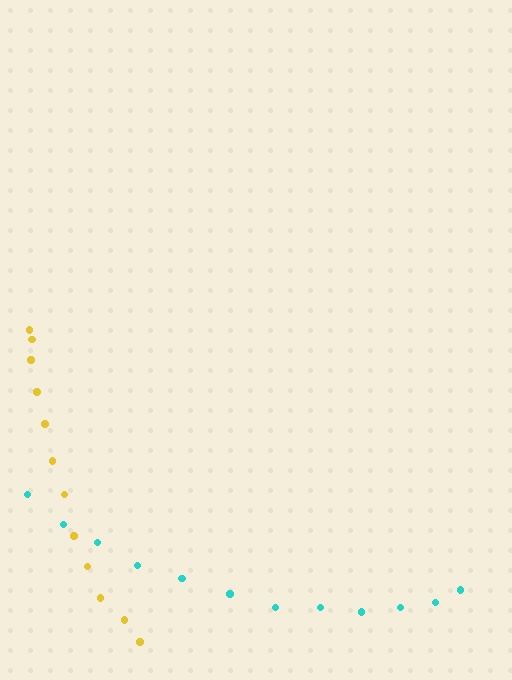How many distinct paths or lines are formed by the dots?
There are 2 distinct paths.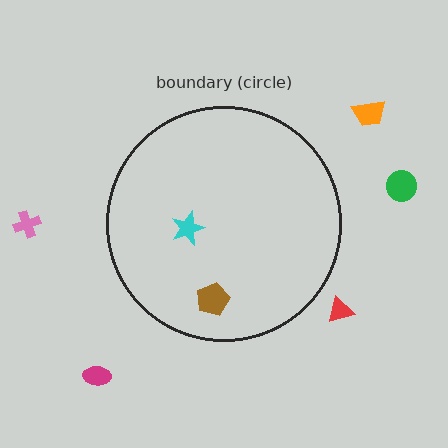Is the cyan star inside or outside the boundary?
Inside.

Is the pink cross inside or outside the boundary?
Outside.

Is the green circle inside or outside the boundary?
Outside.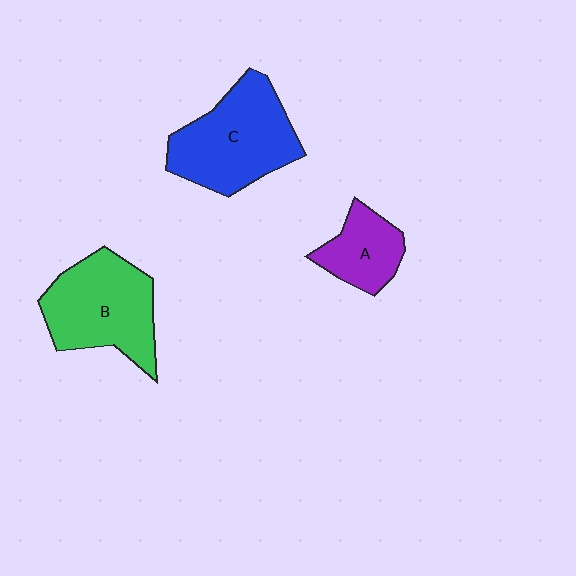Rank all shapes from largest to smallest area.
From largest to smallest: C (blue), B (green), A (purple).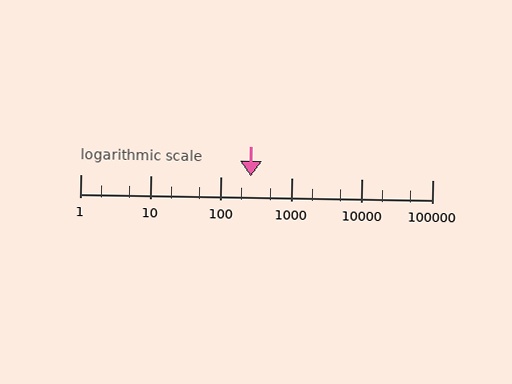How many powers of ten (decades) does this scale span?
The scale spans 5 decades, from 1 to 100000.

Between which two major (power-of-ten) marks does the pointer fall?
The pointer is between 100 and 1000.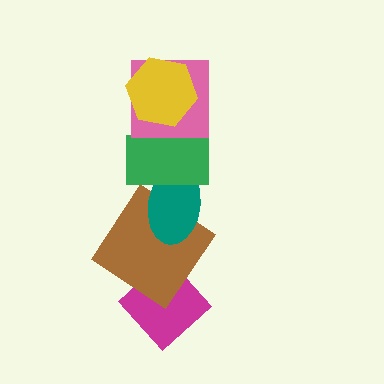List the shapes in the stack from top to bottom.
From top to bottom: the yellow hexagon, the pink square, the green rectangle, the teal ellipse, the brown diamond, the magenta diamond.